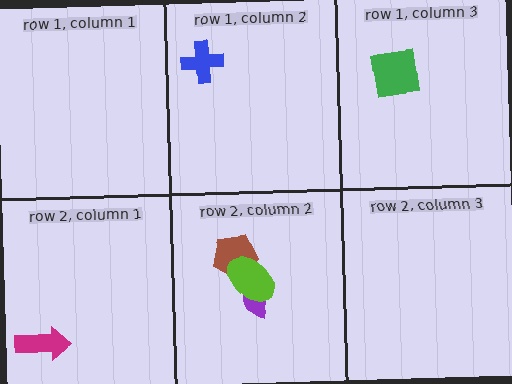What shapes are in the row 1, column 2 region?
The blue cross.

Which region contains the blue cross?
The row 1, column 2 region.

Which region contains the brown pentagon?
The row 2, column 2 region.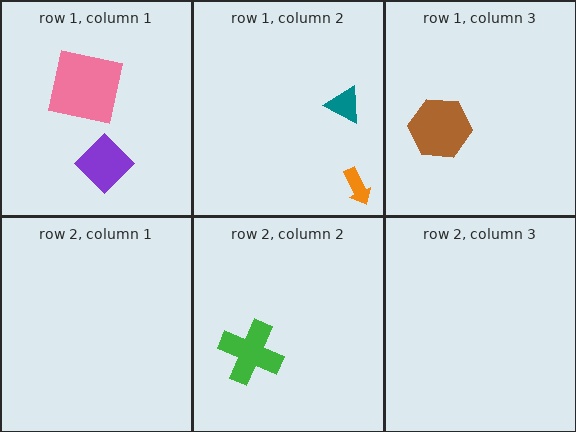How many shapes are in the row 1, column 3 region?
1.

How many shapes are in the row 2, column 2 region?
1.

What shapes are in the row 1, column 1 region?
The purple diamond, the pink square.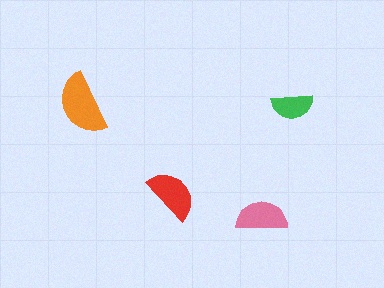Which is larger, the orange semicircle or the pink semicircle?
The orange one.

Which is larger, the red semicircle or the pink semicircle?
The red one.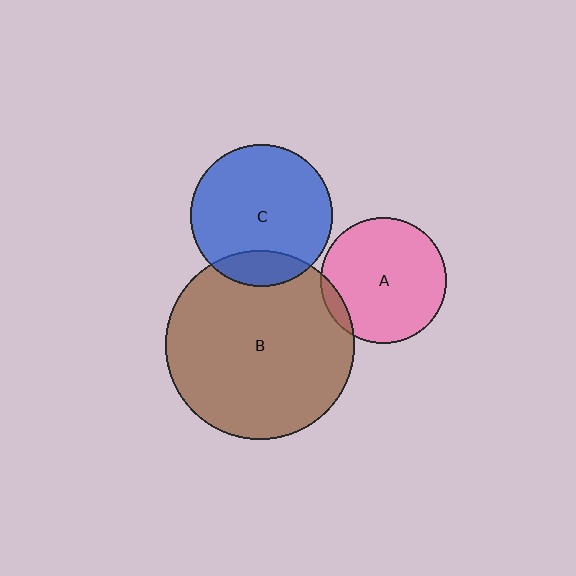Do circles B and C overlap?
Yes.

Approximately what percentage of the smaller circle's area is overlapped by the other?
Approximately 15%.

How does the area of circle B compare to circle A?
Approximately 2.3 times.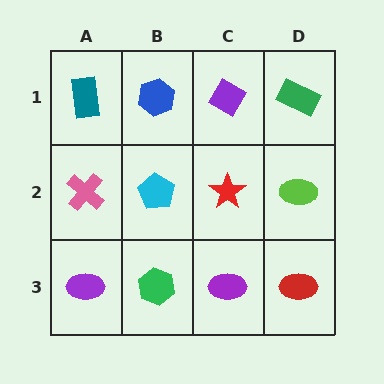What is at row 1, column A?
A teal rectangle.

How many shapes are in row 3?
4 shapes.